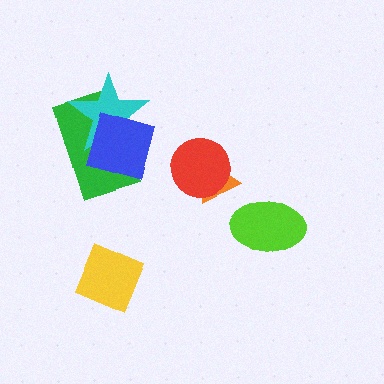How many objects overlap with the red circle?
1 object overlaps with the red circle.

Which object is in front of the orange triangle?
The red circle is in front of the orange triangle.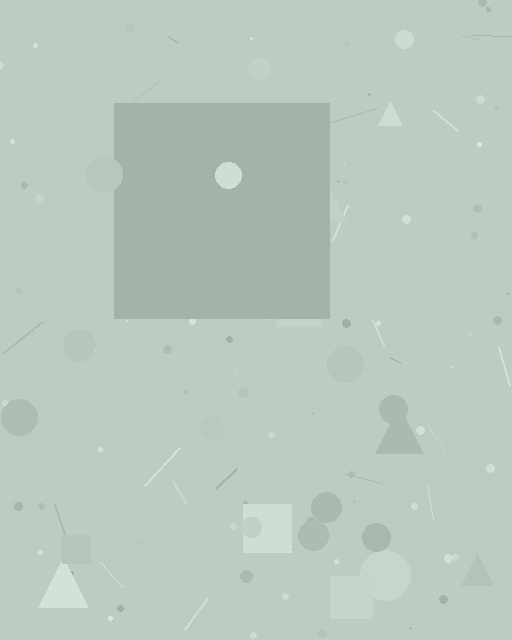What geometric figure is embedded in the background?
A square is embedded in the background.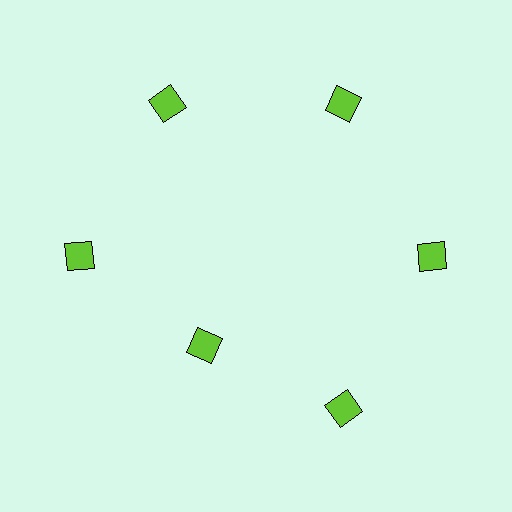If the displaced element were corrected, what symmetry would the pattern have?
It would have 6-fold rotational symmetry — the pattern would map onto itself every 60 degrees.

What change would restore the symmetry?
The symmetry would be restored by moving it outward, back onto the ring so that all 6 diamonds sit at equal angles and equal distance from the center.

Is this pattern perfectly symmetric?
No. The 6 lime diamonds are arranged in a ring, but one element near the 7 o'clock position is pulled inward toward the center, breaking the 6-fold rotational symmetry.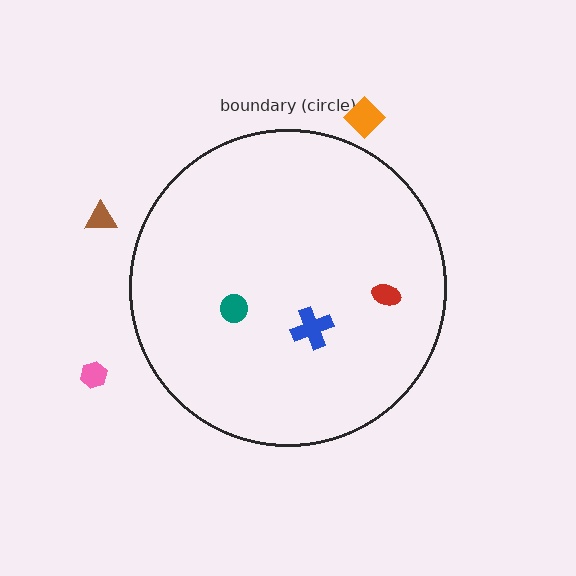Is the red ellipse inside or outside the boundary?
Inside.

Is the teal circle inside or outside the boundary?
Inside.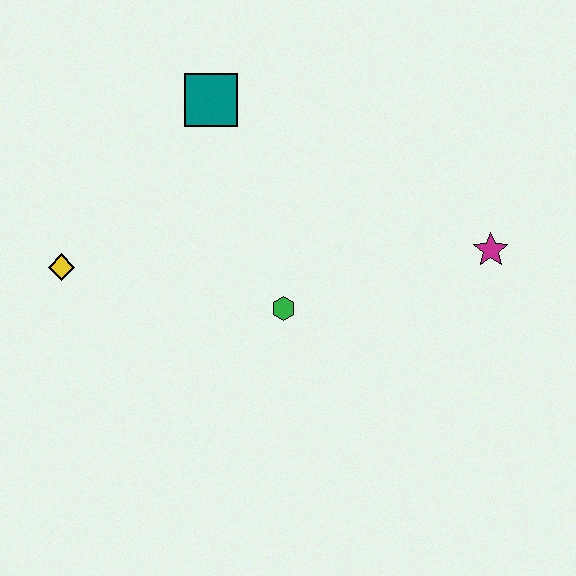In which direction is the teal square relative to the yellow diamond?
The teal square is above the yellow diamond.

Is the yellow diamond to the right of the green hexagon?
No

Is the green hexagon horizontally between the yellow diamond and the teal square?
No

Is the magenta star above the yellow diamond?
Yes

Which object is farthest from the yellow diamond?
The magenta star is farthest from the yellow diamond.